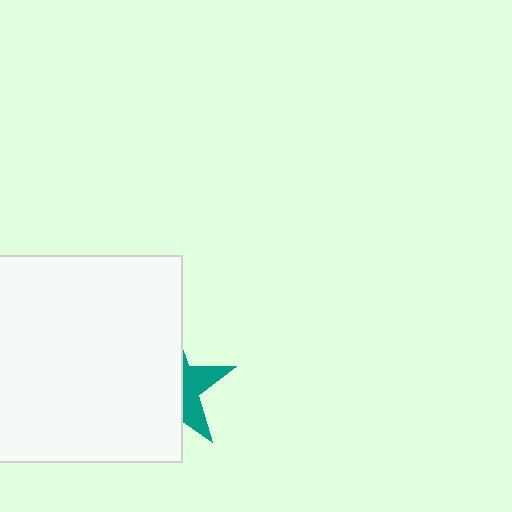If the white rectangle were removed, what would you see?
You would see the complete teal star.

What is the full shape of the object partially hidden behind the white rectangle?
The partially hidden object is a teal star.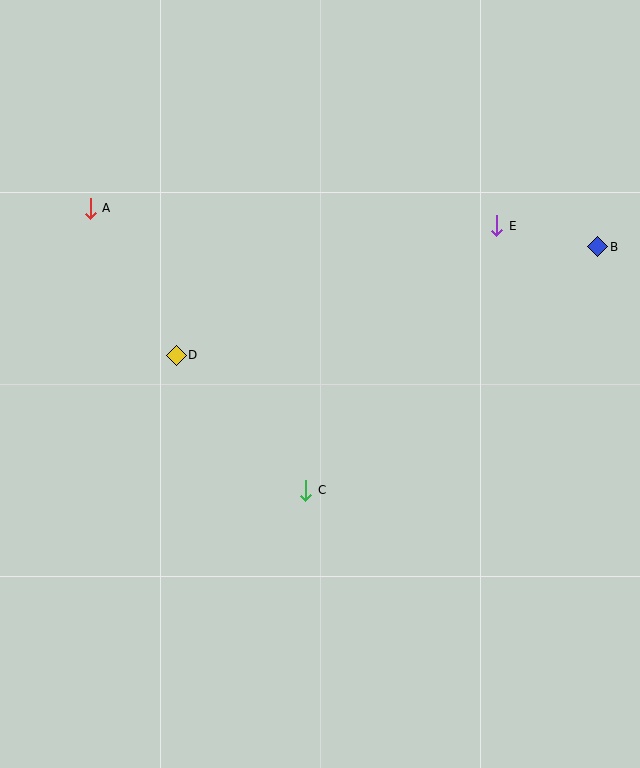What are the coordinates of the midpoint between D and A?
The midpoint between D and A is at (133, 282).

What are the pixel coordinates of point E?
Point E is at (497, 226).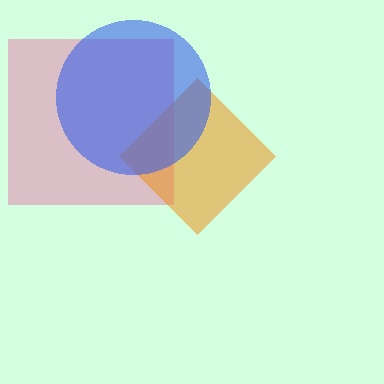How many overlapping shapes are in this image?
There are 3 overlapping shapes in the image.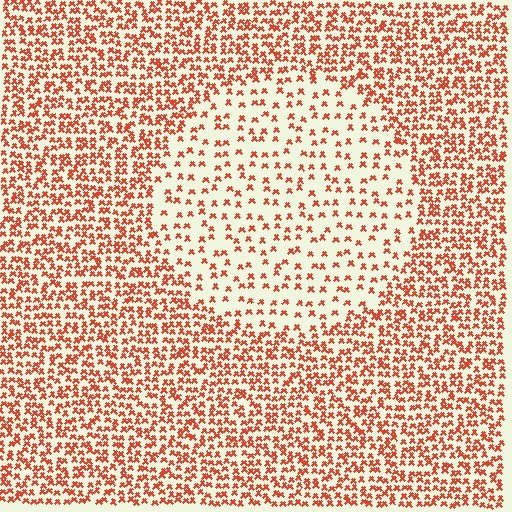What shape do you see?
I see a circle.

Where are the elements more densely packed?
The elements are more densely packed outside the circle boundary.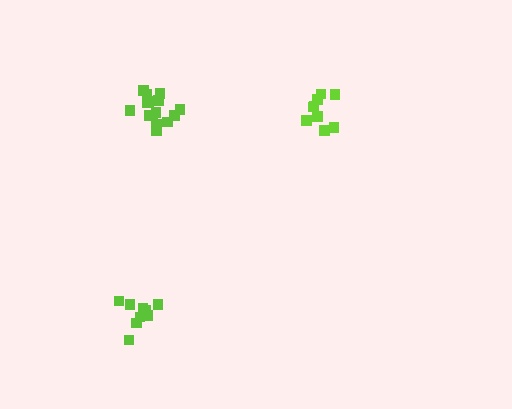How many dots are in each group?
Group 1: 9 dots, Group 2: 15 dots, Group 3: 10 dots (34 total).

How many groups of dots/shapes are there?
There are 3 groups.